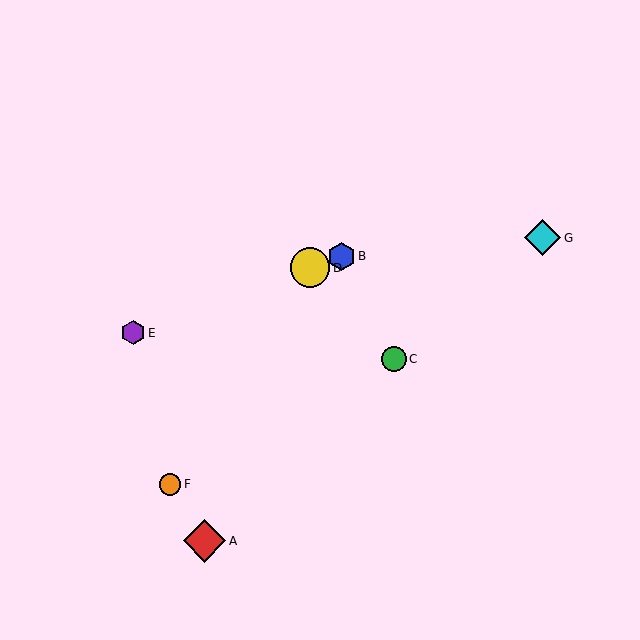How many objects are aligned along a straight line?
3 objects (B, D, E) are aligned along a straight line.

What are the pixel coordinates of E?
Object E is at (133, 333).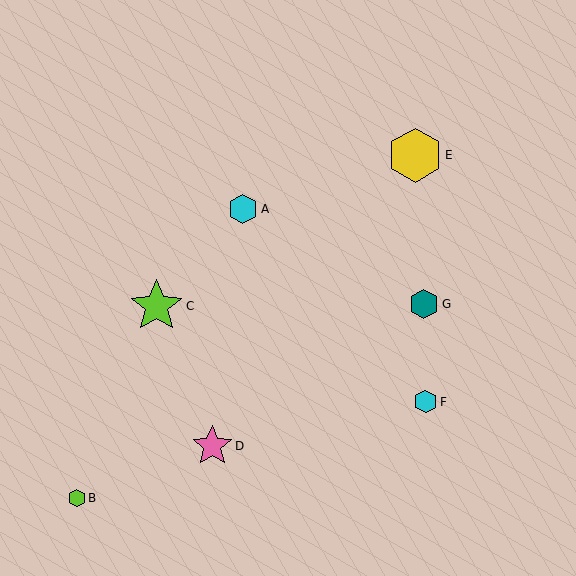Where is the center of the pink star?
The center of the pink star is at (212, 446).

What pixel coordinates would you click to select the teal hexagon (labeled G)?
Click at (424, 304) to select the teal hexagon G.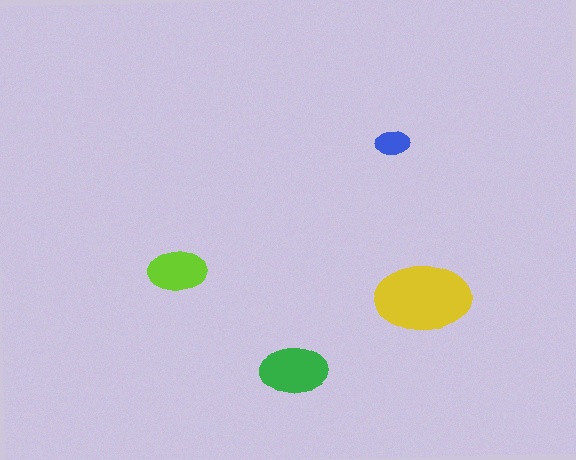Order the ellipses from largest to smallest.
the yellow one, the green one, the lime one, the blue one.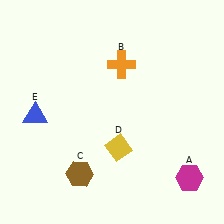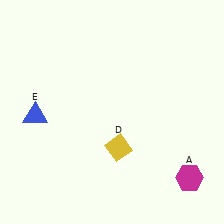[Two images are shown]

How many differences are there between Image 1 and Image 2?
There are 2 differences between the two images.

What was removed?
The brown hexagon (C), the orange cross (B) were removed in Image 2.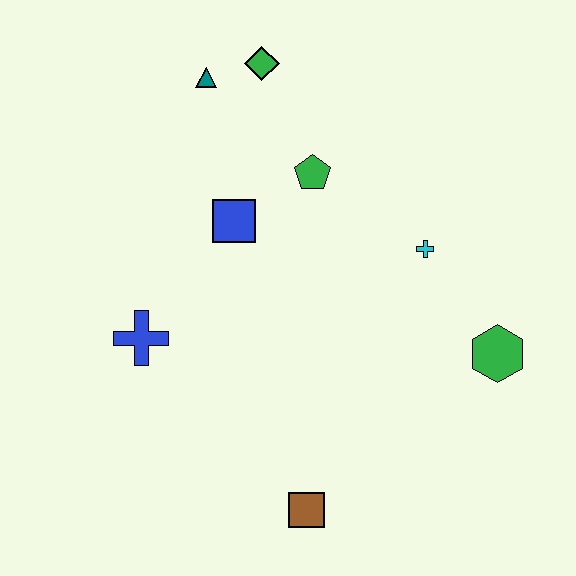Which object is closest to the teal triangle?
The green diamond is closest to the teal triangle.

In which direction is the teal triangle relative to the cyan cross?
The teal triangle is to the left of the cyan cross.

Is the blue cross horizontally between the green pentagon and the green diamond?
No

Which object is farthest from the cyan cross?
The blue cross is farthest from the cyan cross.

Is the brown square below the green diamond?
Yes